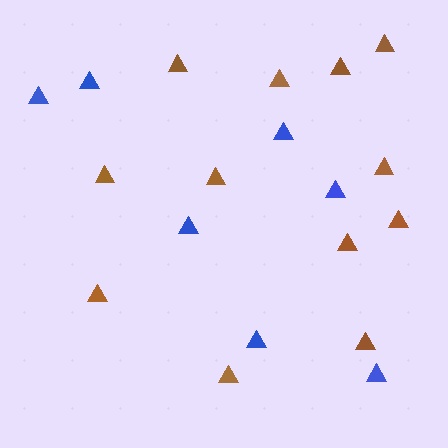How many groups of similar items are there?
There are 2 groups: one group of brown triangles (12) and one group of blue triangles (7).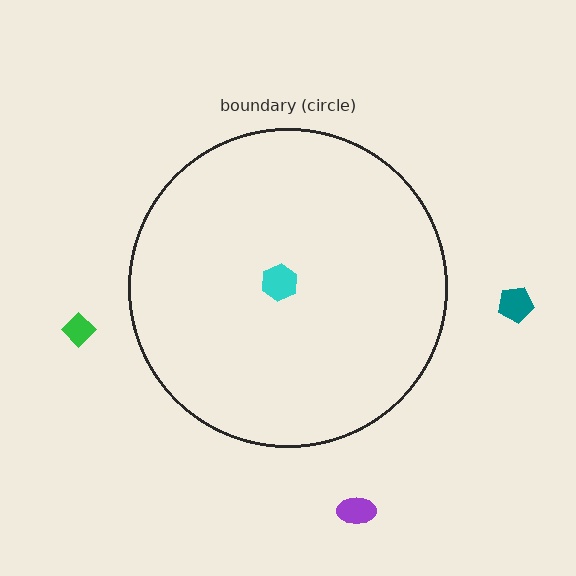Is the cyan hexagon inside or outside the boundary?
Inside.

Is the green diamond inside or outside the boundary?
Outside.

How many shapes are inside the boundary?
1 inside, 3 outside.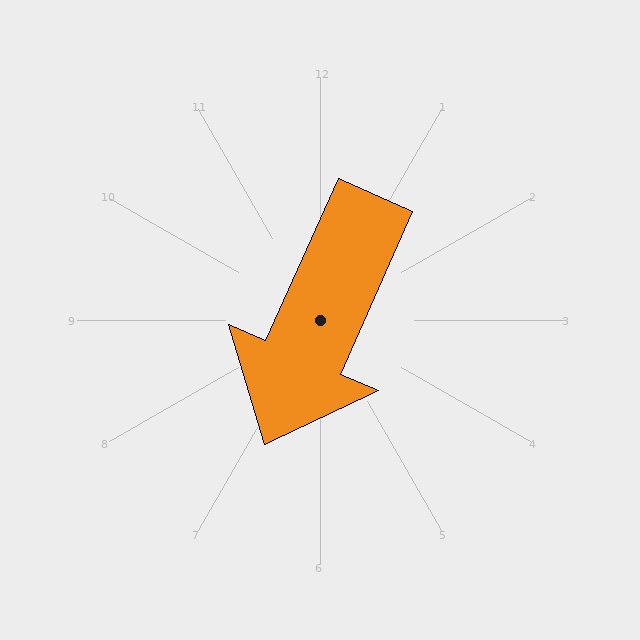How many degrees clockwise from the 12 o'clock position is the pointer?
Approximately 204 degrees.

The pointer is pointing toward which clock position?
Roughly 7 o'clock.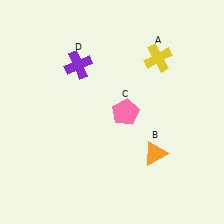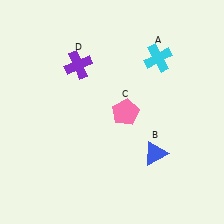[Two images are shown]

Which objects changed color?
A changed from yellow to cyan. B changed from orange to blue.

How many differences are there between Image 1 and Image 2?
There are 2 differences between the two images.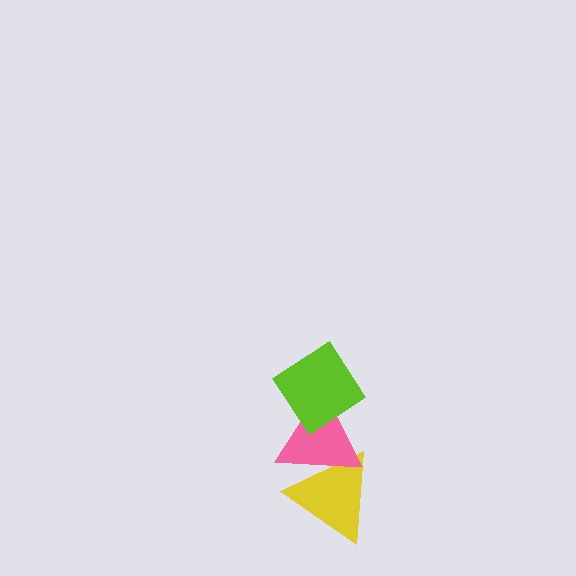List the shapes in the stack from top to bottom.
From top to bottom: the lime diamond, the pink triangle, the yellow triangle.